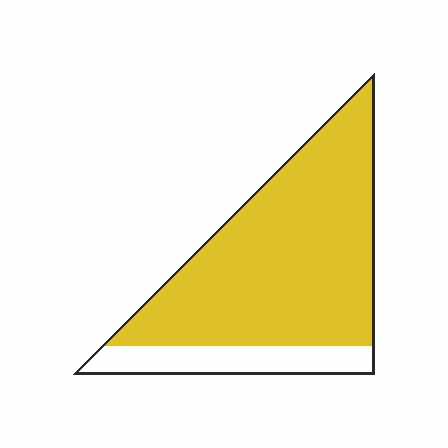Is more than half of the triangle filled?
Yes.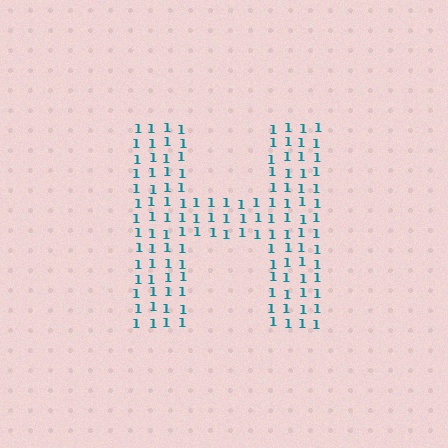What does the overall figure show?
The overall figure shows the letter H.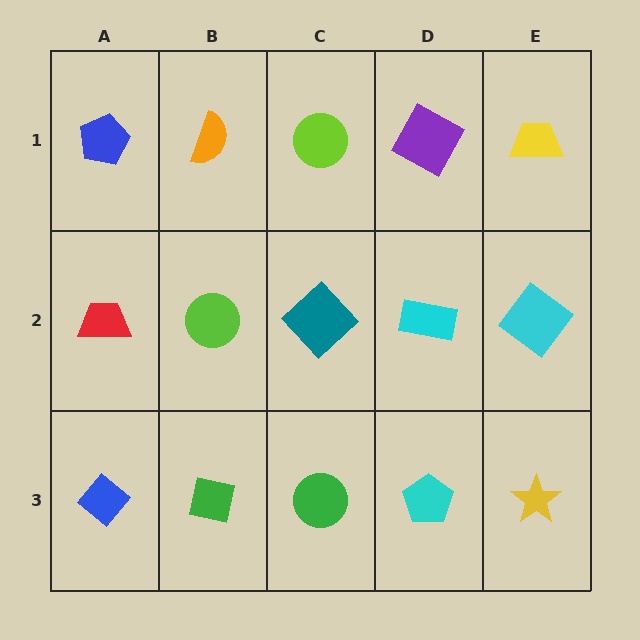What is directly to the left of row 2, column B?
A red trapezoid.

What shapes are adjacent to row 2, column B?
An orange semicircle (row 1, column B), a green square (row 3, column B), a red trapezoid (row 2, column A), a teal diamond (row 2, column C).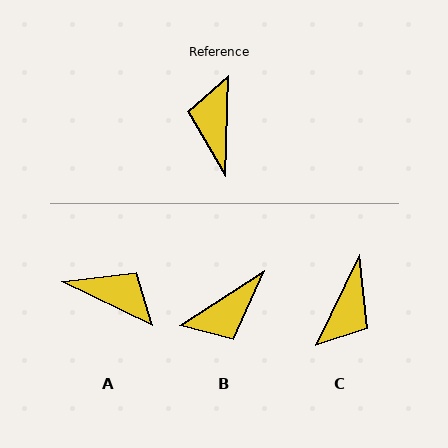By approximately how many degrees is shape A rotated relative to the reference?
Approximately 114 degrees clockwise.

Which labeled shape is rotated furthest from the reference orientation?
C, about 156 degrees away.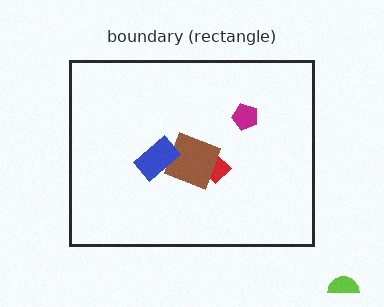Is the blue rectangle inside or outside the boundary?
Inside.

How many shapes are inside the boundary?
5 inside, 1 outside.